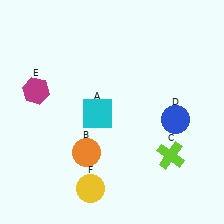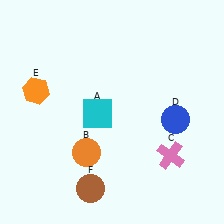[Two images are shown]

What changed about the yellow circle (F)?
In Image 1, F is yellow. In Image 2, it changed to brown.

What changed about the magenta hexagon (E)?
In Image 1, E is magenta. In Image 2, it changed to orange.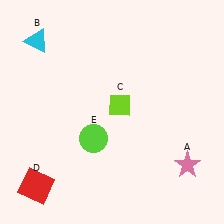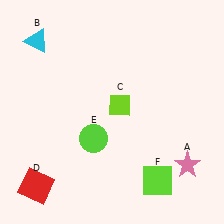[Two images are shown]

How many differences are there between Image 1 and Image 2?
There is 1 difference between the two images.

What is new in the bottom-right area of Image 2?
A lime square (F) was added in the bottom-right area of Image 2.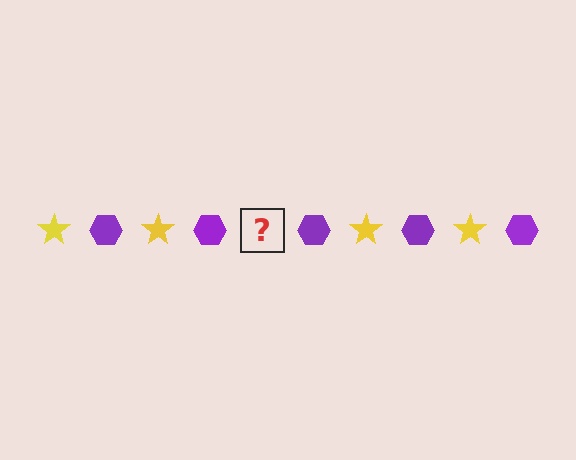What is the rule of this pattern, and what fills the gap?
The rule is that the pattern alternates between yellow star and purple hexagon. The gap should be filled with a yellow star.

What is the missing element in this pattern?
The missing element is a yellow star.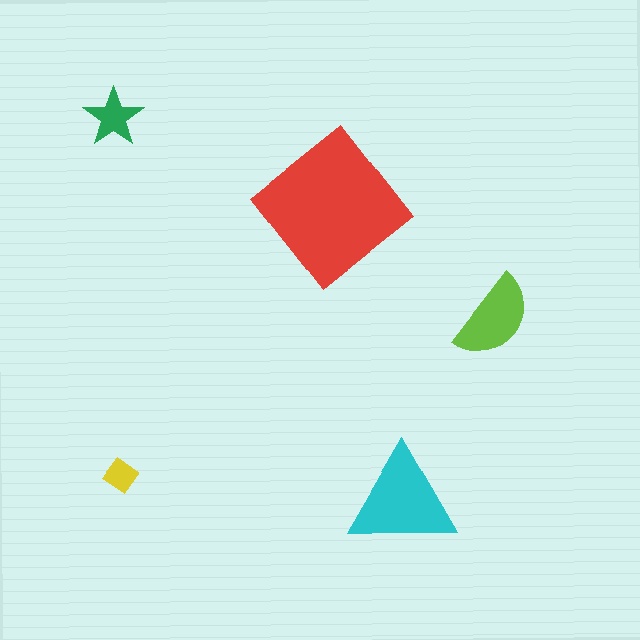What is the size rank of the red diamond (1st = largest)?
1st.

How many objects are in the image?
There are 5 objects in the image.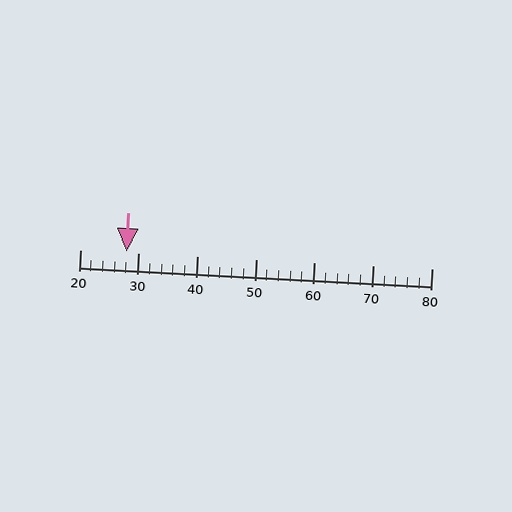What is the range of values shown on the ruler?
The ruler shows values from 20 to 80.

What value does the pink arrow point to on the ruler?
The pink arrow points to approximately 28.